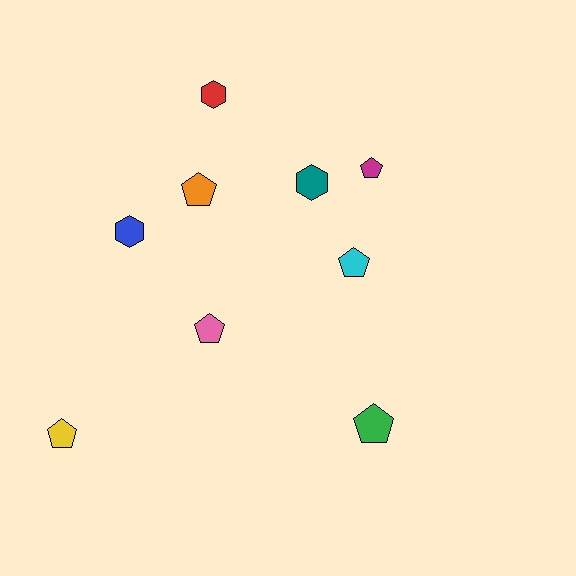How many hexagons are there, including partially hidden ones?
There are 3 hexagons.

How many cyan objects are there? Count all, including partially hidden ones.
There is 1 cyan object.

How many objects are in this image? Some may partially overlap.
There are 9 objects.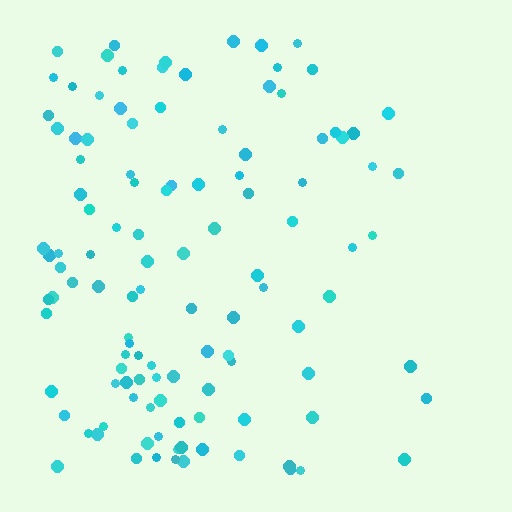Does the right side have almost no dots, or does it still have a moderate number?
Still a moderate number, just noticeably fewer than the left.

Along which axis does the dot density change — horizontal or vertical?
Horizontal.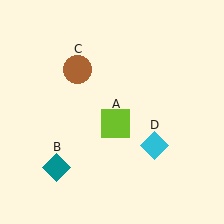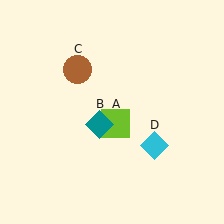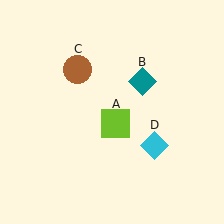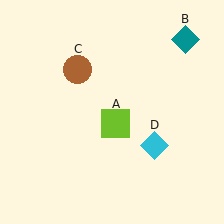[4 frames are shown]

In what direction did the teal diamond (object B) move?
The teal diamond (object B) moved up and to the right.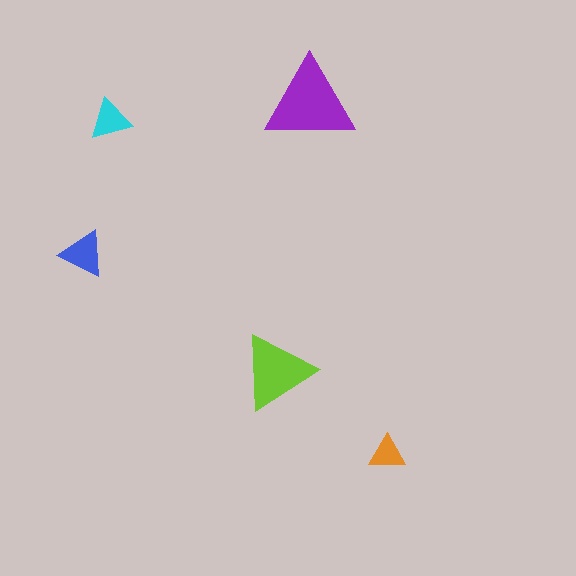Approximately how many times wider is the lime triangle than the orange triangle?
About 2 times wider.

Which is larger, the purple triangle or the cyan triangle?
The purple one.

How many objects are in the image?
There are 5 objects in the image.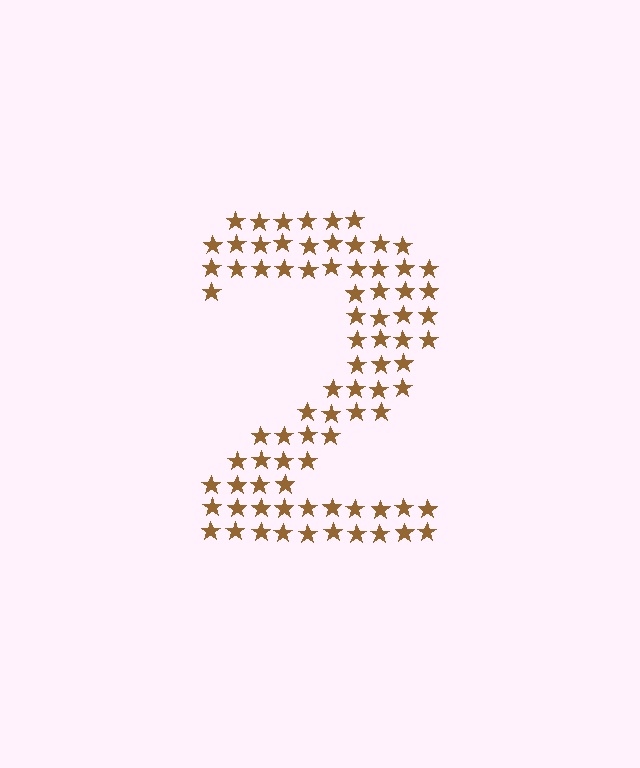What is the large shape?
The large shape is the digit 2.